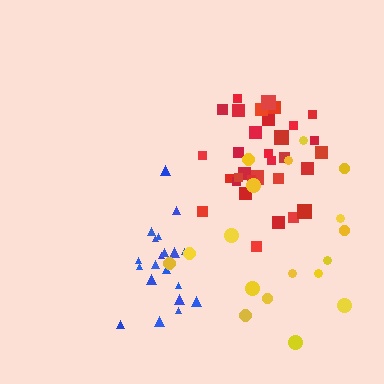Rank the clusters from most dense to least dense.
blue, red, yellow.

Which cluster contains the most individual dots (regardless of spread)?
Red (32).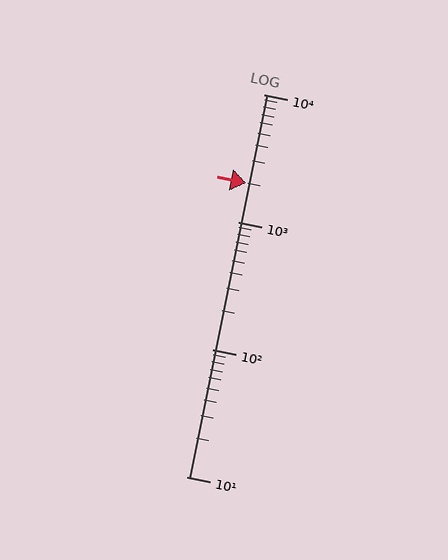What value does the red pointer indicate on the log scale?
The pointer indicates approximately 2000.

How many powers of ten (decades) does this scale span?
The scale spans 3 decades, from 10 to 10000.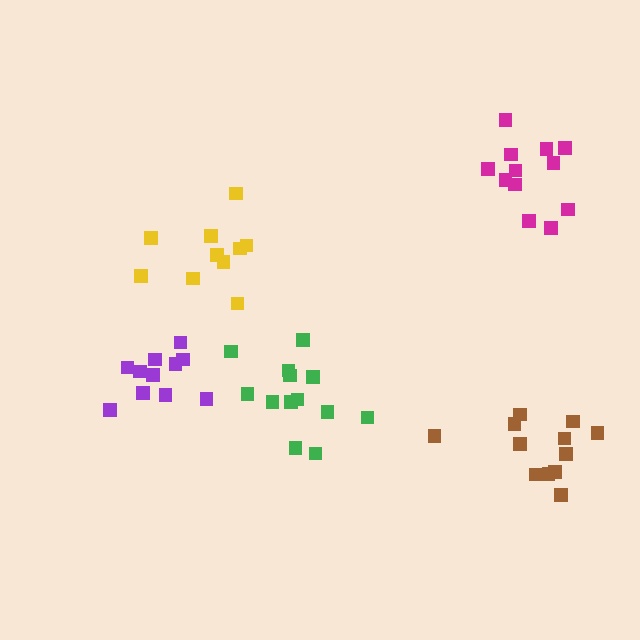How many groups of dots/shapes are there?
There are 5 groups.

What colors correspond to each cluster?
The clusters are colored: yellow, magenta, green, brown, purple.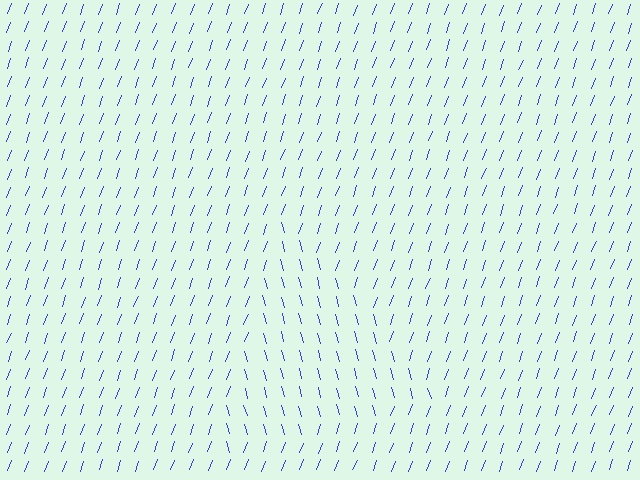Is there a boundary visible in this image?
Yes, there is a texture boundary formed by a change in line orientation.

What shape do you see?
I see a triangle.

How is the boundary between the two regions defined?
The boundary is defined purely by a change in line orientation (approximately 36 degrees difference). All lines are the same color and thickness.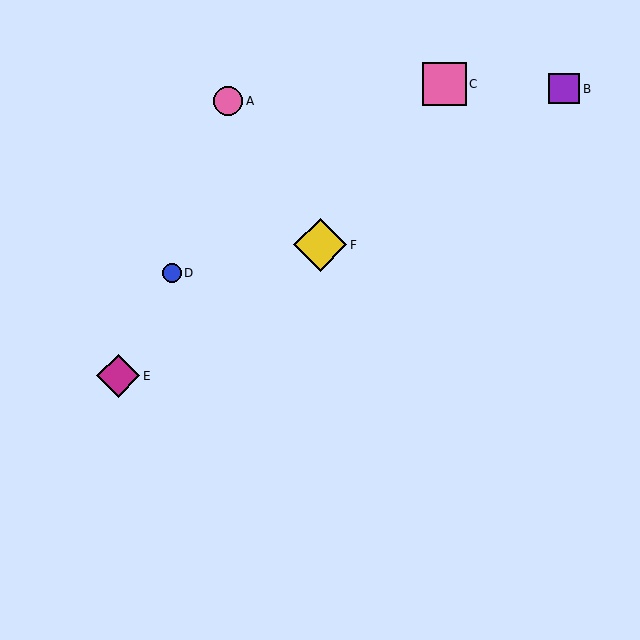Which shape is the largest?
The yellow diamond (labeled F) is the largest.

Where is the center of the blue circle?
The center of the blue circle is at (172, 273).